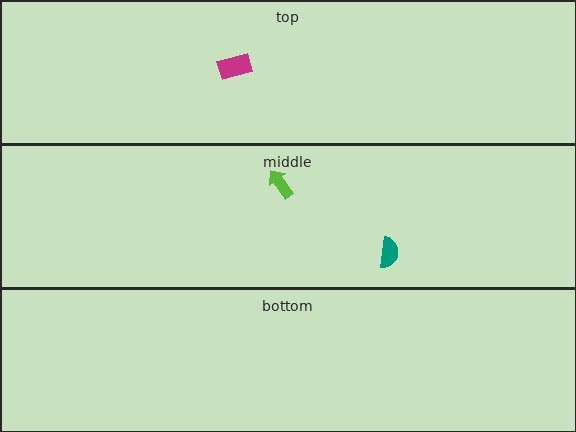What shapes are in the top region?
The magenta rectangle.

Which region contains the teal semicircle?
The middle region.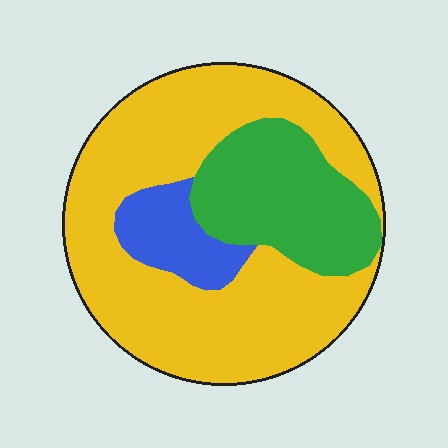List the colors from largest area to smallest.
From largest to smallest: yellow, green, blue.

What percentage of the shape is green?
Green takes up about one quarter (1/4) of the shape.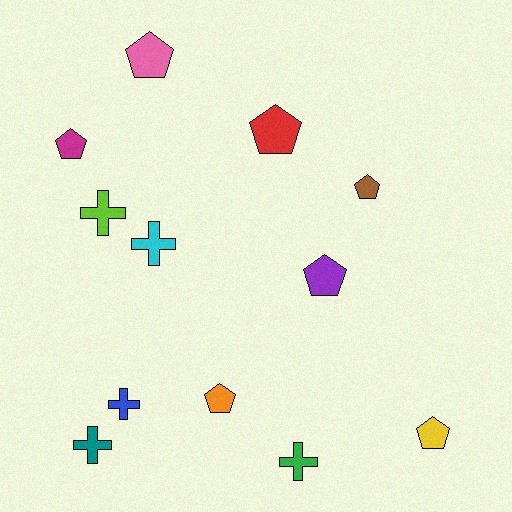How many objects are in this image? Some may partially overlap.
There are 12 objects.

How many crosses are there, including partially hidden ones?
There are 5 crosses.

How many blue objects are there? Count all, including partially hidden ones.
There is 1 blue object.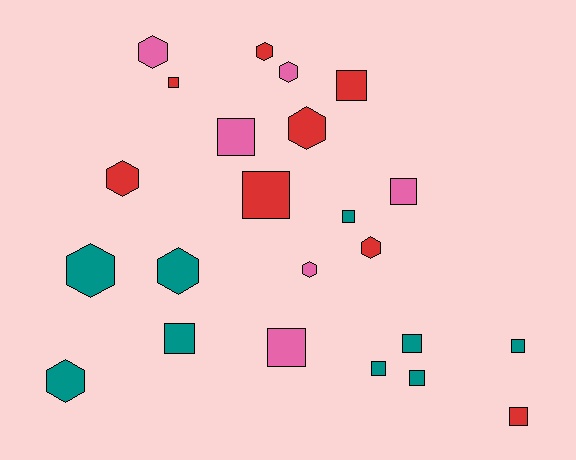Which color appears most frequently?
Teal, with 9 objects.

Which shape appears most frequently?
Square, with 13 objects.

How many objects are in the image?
There are 23 objects.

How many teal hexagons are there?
There are 3 teal hexagons.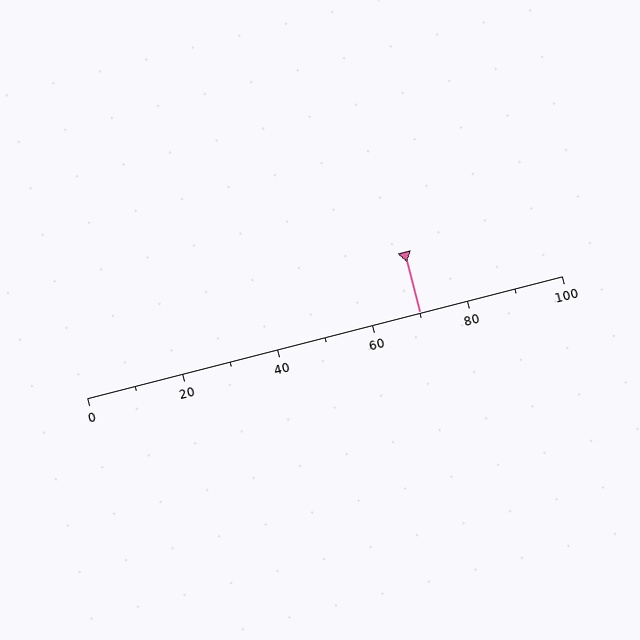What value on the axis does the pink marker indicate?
The marker indicates approximately 70.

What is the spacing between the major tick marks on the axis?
The major ticks are spaced 20 apart.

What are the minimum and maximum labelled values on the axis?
The axis runs from 0 to 100.